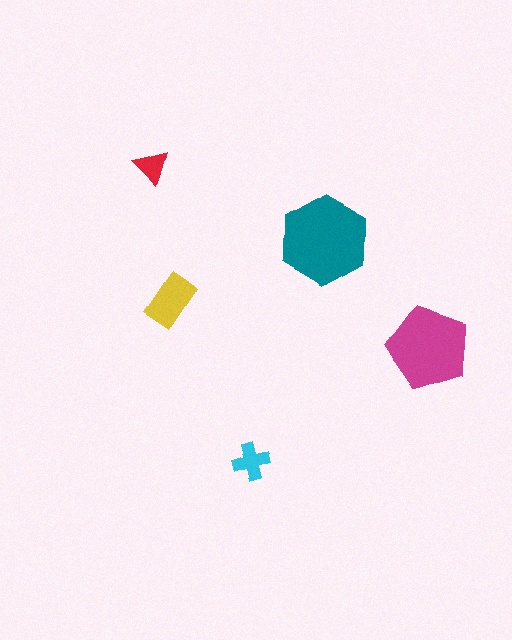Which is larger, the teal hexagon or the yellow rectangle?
The teal hexagon.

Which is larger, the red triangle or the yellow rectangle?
The yellow rectangle.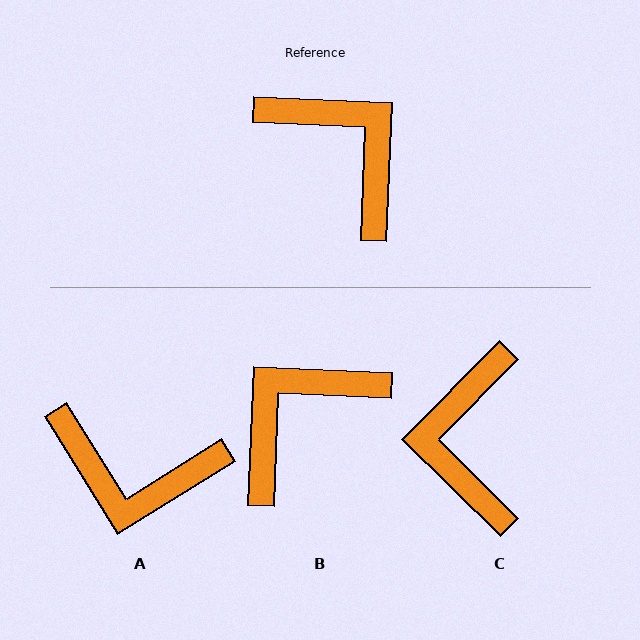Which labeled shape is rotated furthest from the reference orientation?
A, about 146 degrees away.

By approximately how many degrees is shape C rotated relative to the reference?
Approximately 138 degrees counter-clockwise.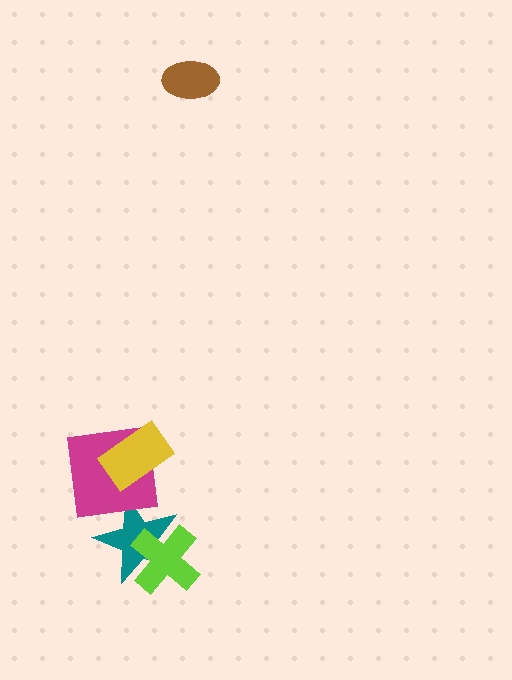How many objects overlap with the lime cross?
1 object overlaps with the lime cross.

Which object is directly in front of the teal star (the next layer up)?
The lime cross is directly in front of the teal star.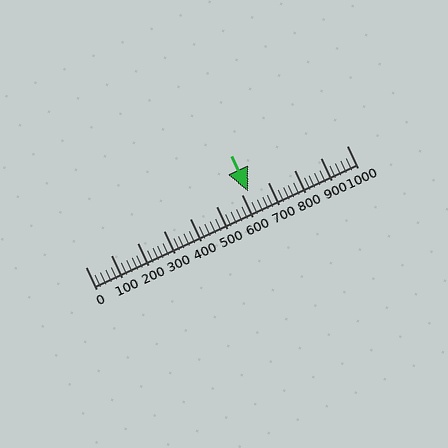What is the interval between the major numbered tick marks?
The major tick marks are spaced 100 units apart.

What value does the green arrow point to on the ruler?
The green arrow points to approximately 622.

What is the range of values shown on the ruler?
The ruler shows values from 0 to 1000.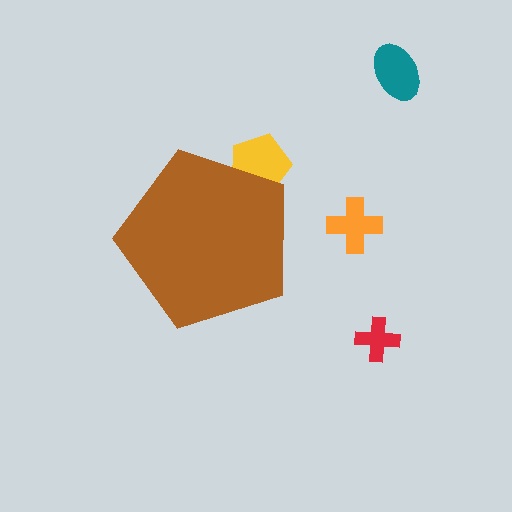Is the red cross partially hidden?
No, the red cross is fully visible.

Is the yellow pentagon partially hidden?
Yes, the yellow pentagon is partially hidden behind the brown pentagon.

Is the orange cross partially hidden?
No, the orange cross is fully visible.